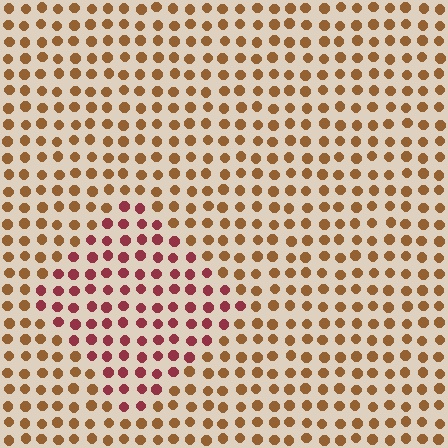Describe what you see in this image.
The image is filled with small brown elements in a uniform arrangement. A diamond-shaped region is visible where the elements are tinted to a slightly different hue, forming a subtle color boundary.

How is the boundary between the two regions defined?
The boundary is defined purely by a slight shift in hue (about 40 degrees). Spacing, size, and orientation are identical on both sides.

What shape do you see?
I see a diamond.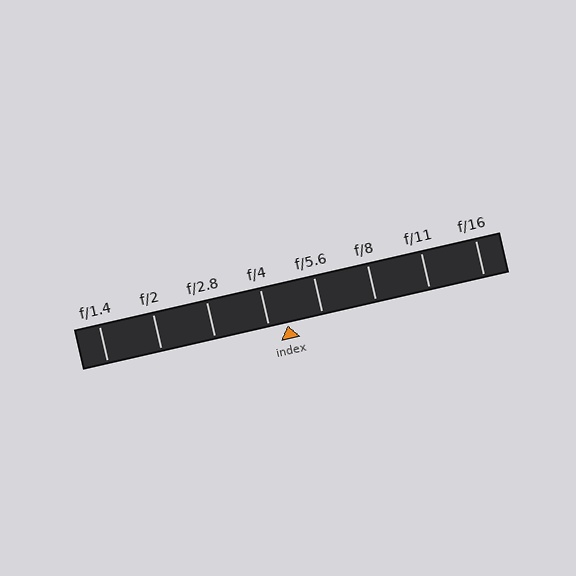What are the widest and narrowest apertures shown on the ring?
The widest aperture shown is f/1.4 and the narrowest is f/16.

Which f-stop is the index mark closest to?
The index mark is closest to f/4.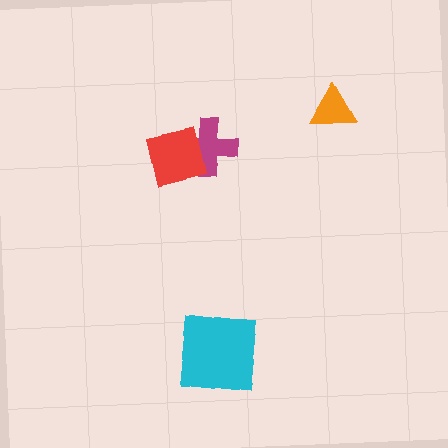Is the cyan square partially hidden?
No, no other shape covers it.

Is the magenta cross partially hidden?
Yes, it is partially covered by another shape.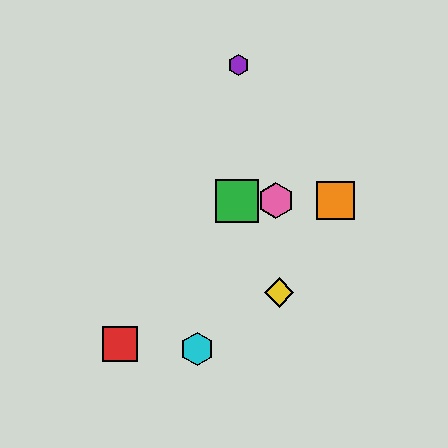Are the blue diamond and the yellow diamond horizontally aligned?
No, the blue diamond is at y≈201 and the yellow diamond is at y≈292.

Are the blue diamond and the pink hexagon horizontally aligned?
Yes, both are at y≈201.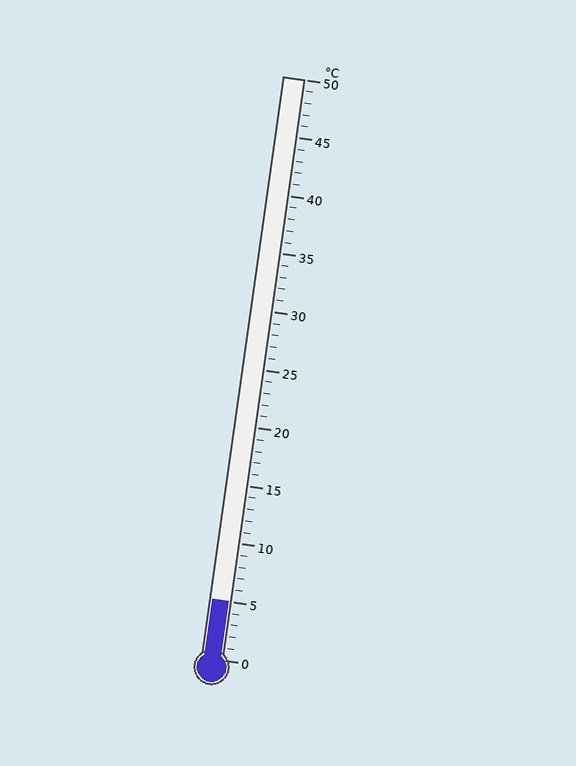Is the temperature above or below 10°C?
The temperature is below 10°C.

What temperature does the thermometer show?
The thermometer shows approximately 5°C.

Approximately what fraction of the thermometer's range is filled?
The thermometer is filled to approximately 10% of its range.